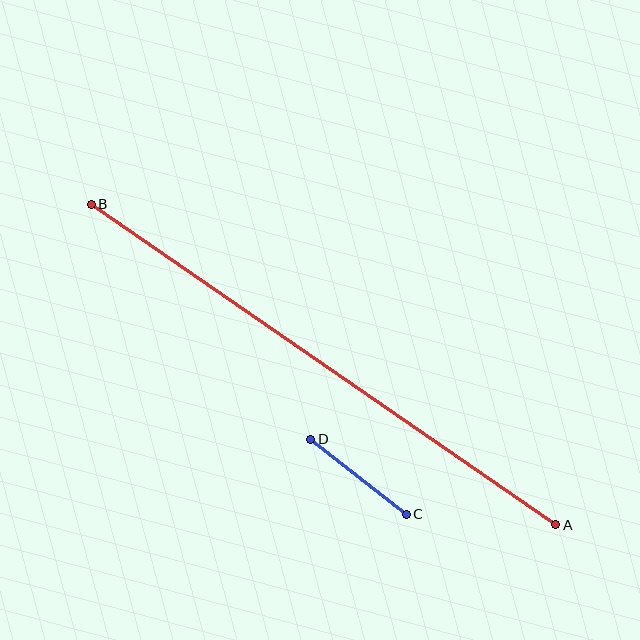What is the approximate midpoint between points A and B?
The midpoint is at approximately (324, 365) pixels.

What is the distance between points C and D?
The distance is approximately 121 pixels.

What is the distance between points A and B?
The distance is approximately 564 pixels.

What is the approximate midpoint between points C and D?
The midpoint is at approximately (359, 477) pixels.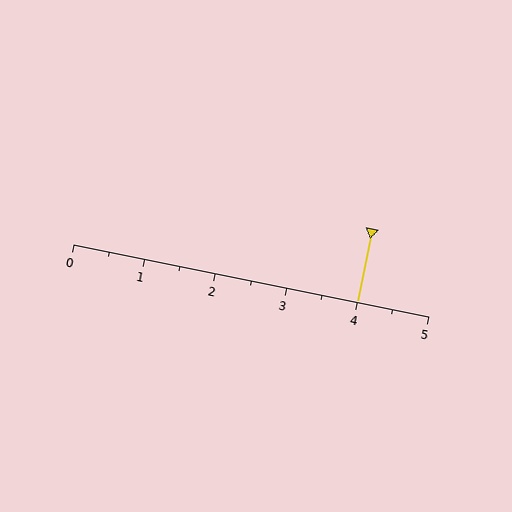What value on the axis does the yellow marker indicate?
The marker indicates approximately 4.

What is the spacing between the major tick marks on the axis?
The major ticks are spaced 1 apart.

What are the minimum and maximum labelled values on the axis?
The axis runs from 0 to 5.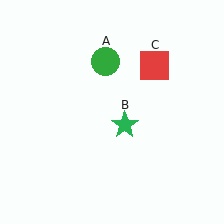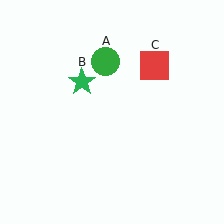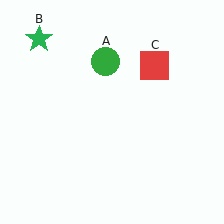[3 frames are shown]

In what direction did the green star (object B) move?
The green star (object B) moved up and to the left.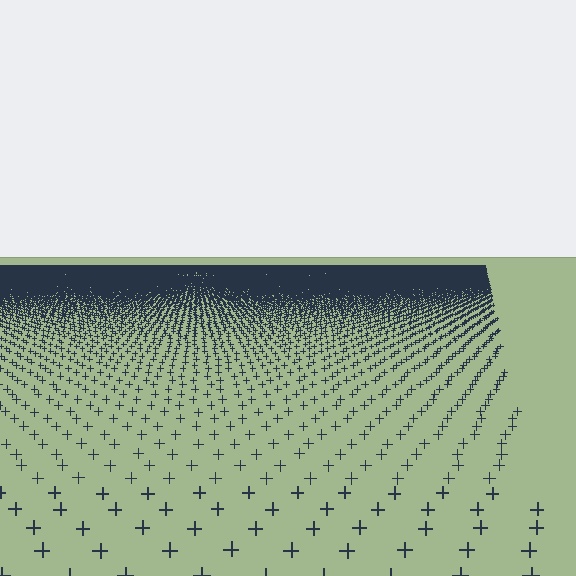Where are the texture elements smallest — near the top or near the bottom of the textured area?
Near the top.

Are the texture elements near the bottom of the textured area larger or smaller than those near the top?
Larger. Near the bottom, elements are closer to the viewer and appear at a bigger on-screen size.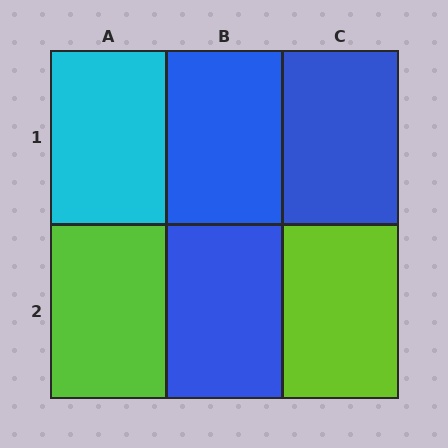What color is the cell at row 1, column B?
Blue.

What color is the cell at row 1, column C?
Blue.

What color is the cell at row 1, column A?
Cyan.